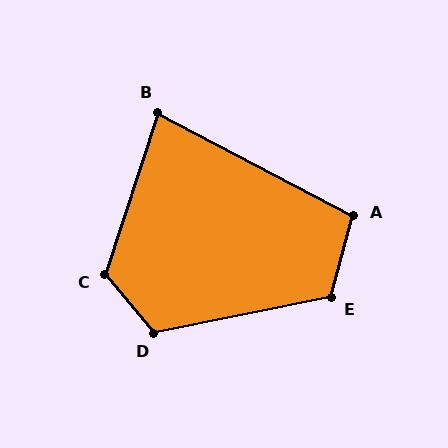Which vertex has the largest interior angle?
C, at approximately 122 degrees.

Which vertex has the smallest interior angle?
B, at approximately 80 degrees.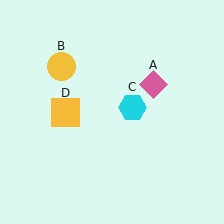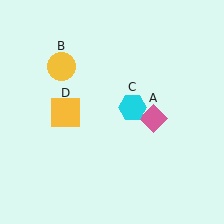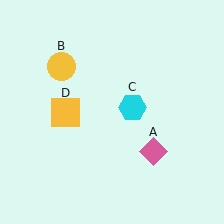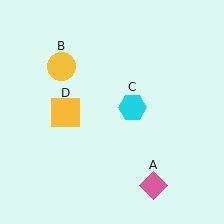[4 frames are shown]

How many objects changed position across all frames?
1 object changed position: pink diamond (object A).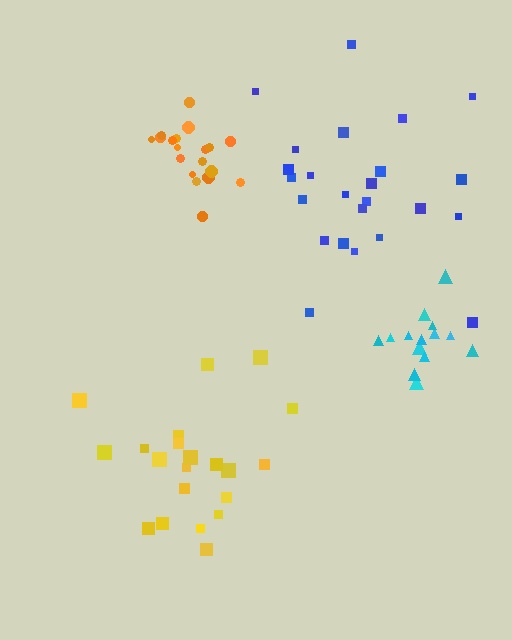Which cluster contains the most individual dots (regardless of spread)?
Blue (24).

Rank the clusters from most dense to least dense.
cyan, orange, yellow, blue.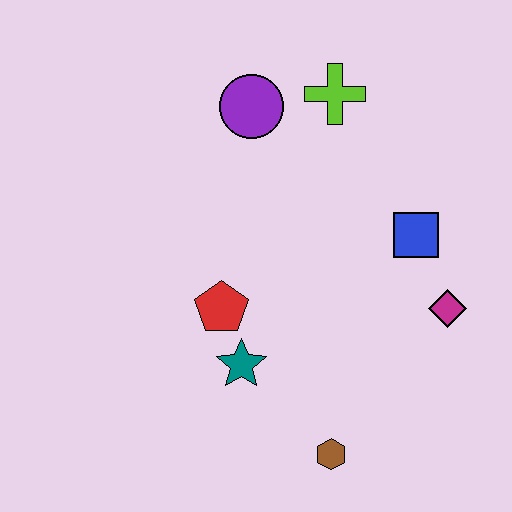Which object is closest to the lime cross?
The purple circle is closest to the lime cross.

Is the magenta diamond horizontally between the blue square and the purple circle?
No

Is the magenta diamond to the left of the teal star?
No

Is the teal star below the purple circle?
Yes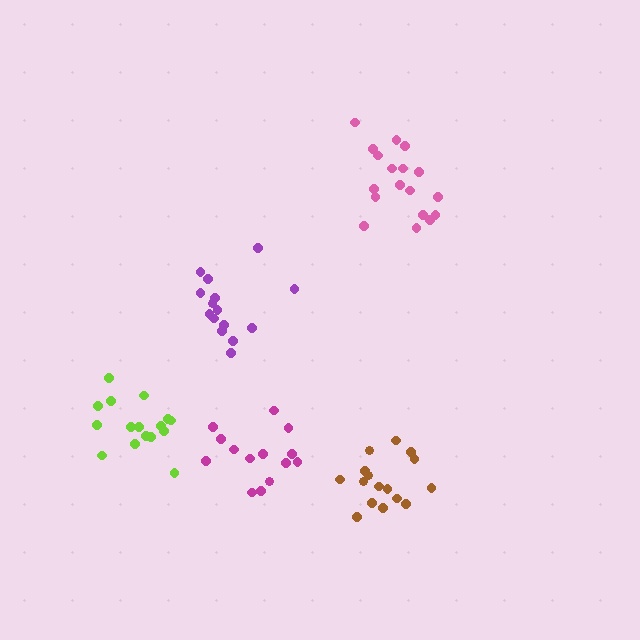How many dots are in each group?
Group 1: 16 dots, Group 2: 18 dots, Group 3: 15 dots, Group 4: 16 dots, Group 5: 14 dots (79 total).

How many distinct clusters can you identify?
There are 5 distinct clusters.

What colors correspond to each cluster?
The clusters are colored: brown, pink, purple, lime, magenta.